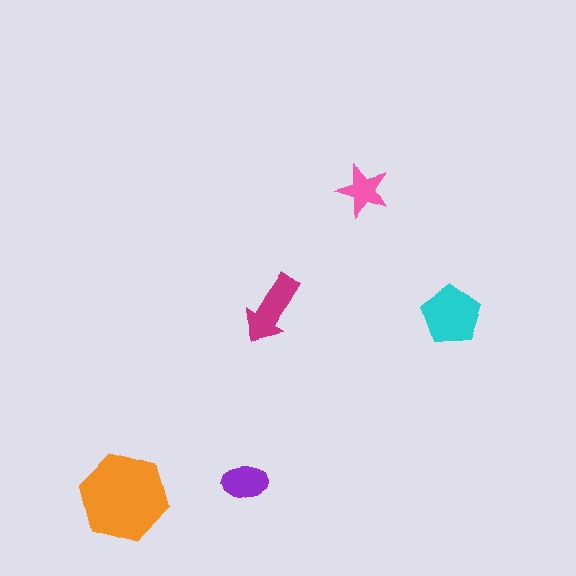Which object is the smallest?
The pink star.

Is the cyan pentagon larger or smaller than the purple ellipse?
Larger.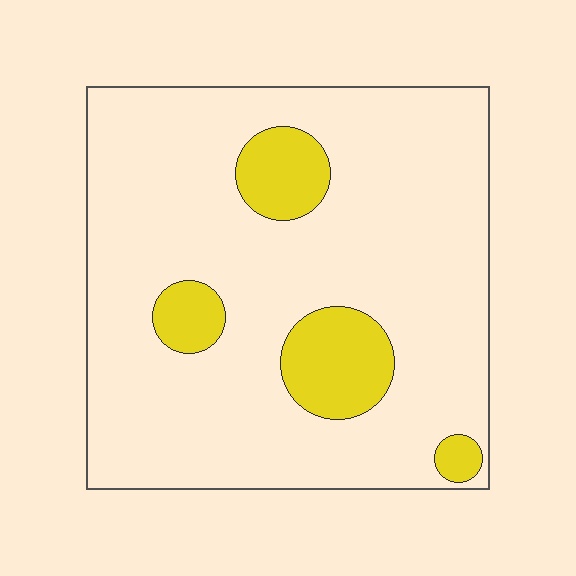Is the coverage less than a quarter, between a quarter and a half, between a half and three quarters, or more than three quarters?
Less than a quarter.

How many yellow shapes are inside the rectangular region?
4.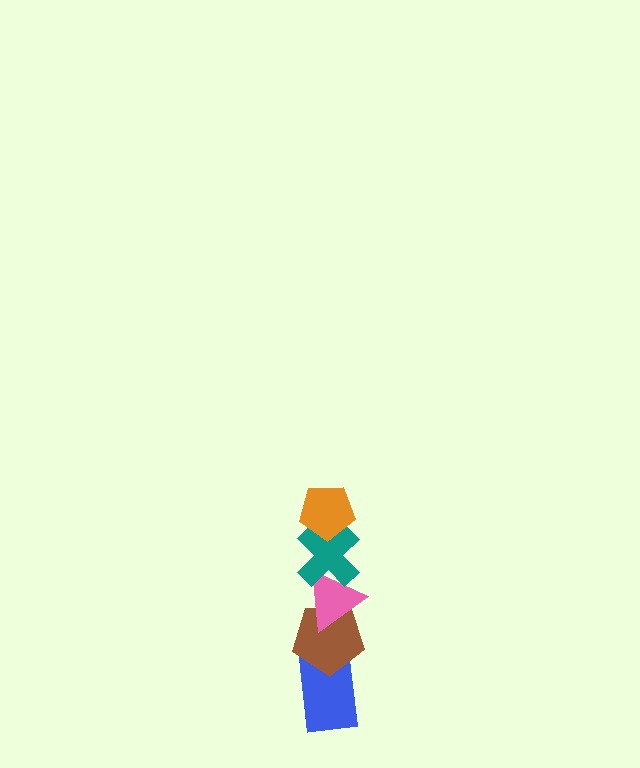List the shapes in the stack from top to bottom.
From top to bottom: the orange pentagon, the teal cross, the pink triangle, the brown pentagon, the blue rectangle.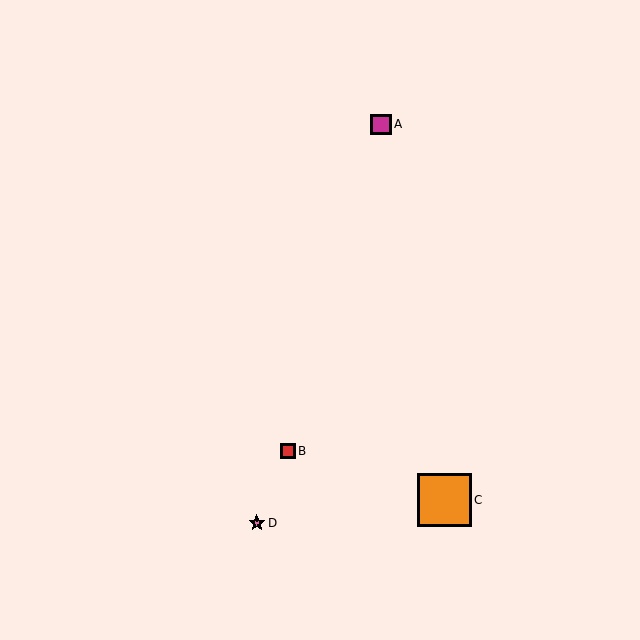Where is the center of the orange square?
The center of the orange square is at (445, 500).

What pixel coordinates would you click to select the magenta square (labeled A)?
Click at (381, 124) to select the magenta square A.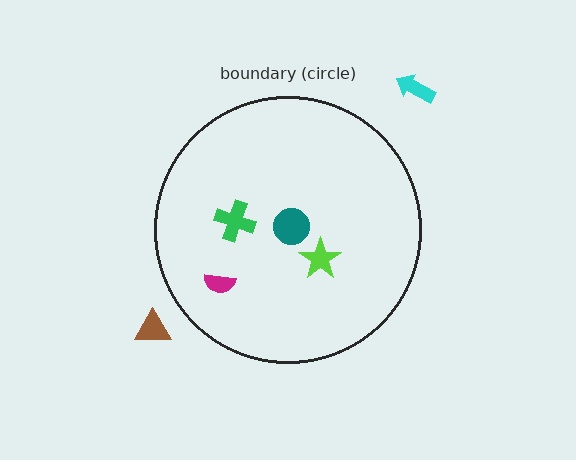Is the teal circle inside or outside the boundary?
Inside.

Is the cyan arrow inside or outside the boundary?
Outside.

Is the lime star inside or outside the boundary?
Inside.